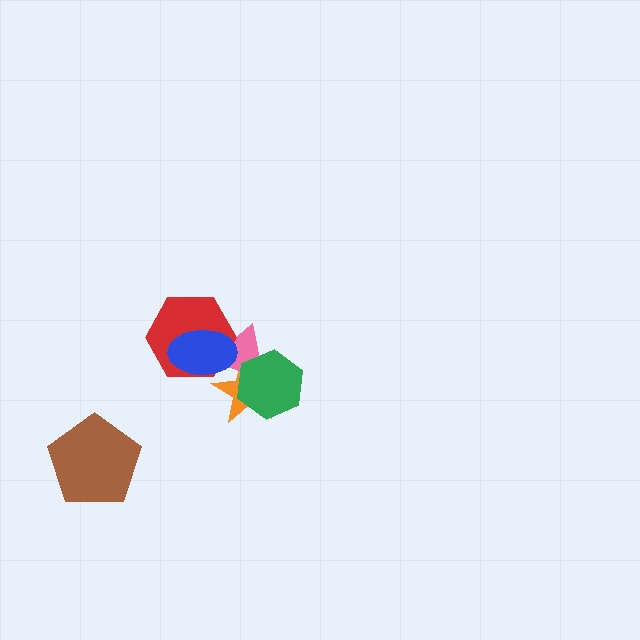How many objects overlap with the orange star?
3 objects overlap with the orange star.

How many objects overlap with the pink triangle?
4 objects overlap with the pink triangle.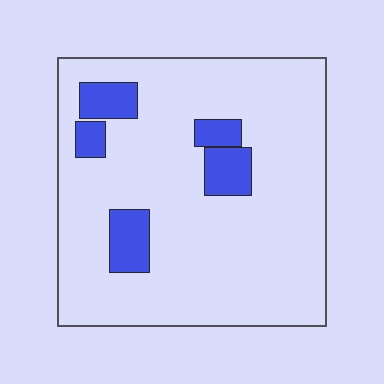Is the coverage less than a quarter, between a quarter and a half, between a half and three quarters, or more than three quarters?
Less than a quarter.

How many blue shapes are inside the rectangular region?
5.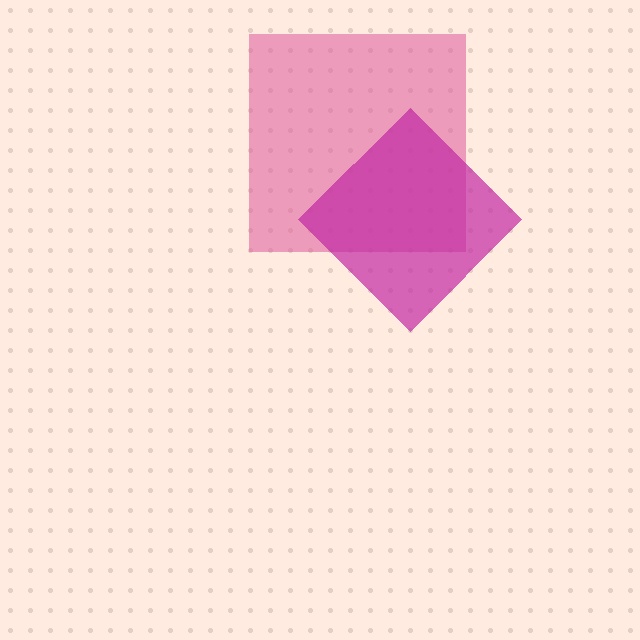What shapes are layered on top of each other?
The layered shapes are: a pink square, a magenta diamond.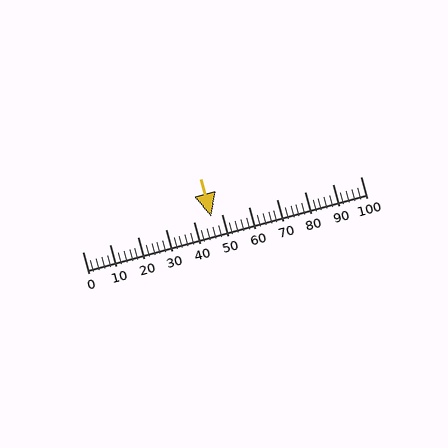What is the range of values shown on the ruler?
The ruler shows values from 0 to 100.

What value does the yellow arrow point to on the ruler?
The yellow arrow points to approximately 46.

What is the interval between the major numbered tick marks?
The major tick marks are spaced 10 units apart.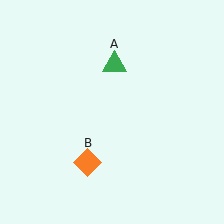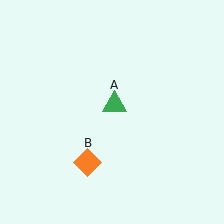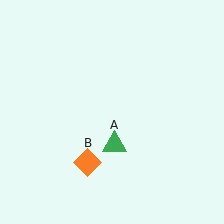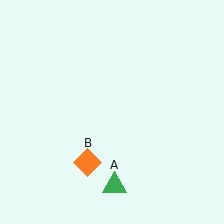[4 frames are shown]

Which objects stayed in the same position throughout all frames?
Orange diamond (object B) remained stationary.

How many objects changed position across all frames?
1 object changed position: green triangle (object A).